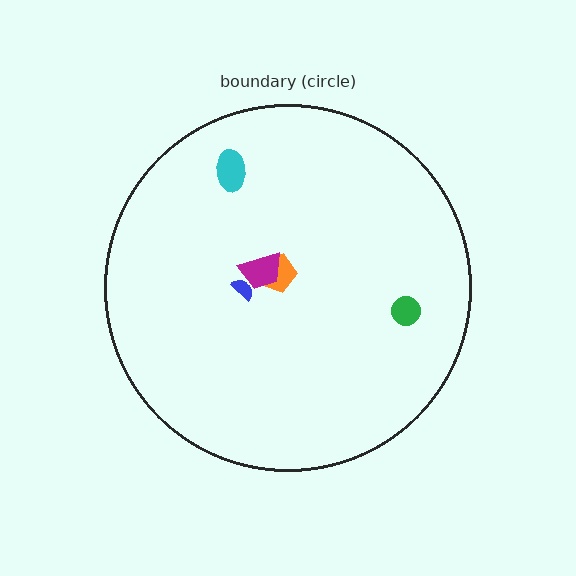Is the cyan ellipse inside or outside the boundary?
Inside.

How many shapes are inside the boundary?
5 inside, 0 outside.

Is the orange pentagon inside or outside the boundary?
Inside.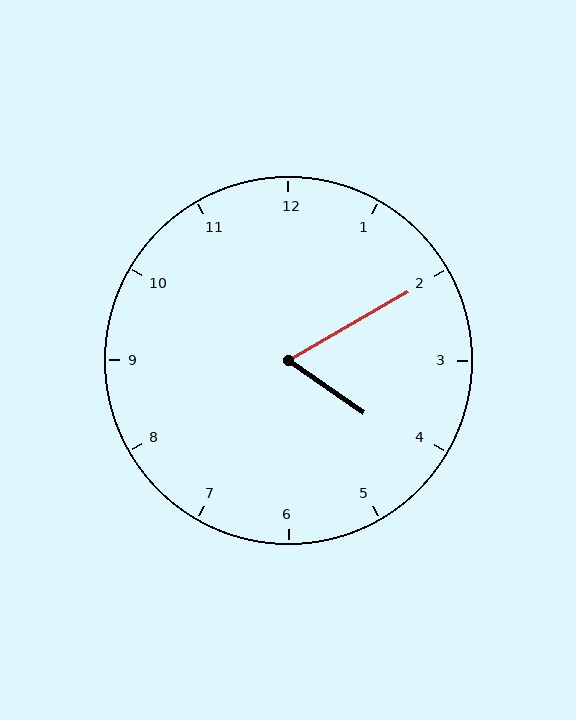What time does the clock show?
4:10.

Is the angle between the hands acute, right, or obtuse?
It is acute.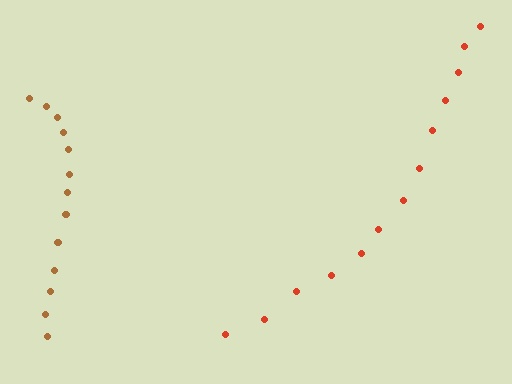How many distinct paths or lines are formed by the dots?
There are 2 distinct paths.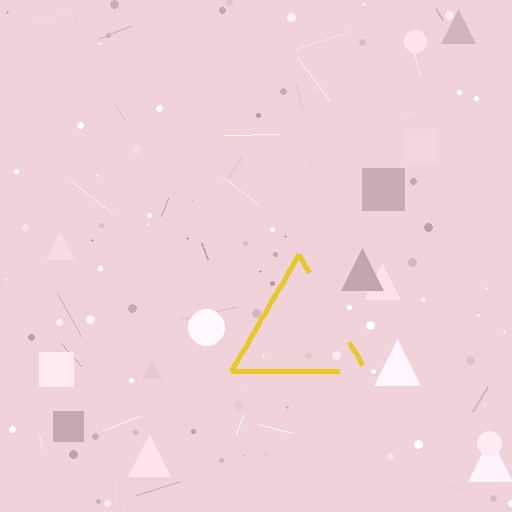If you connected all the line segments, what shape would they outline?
They would outline a triangle.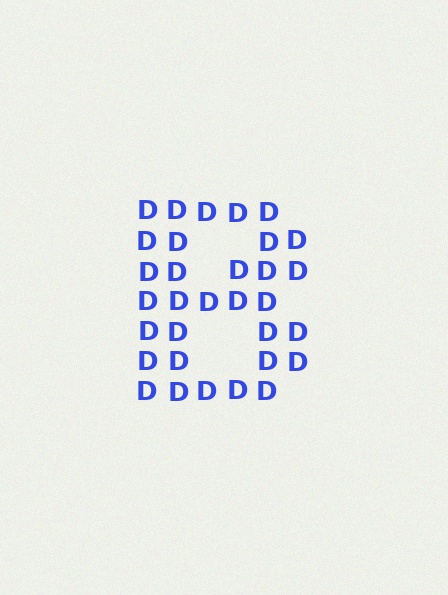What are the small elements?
The small elements are letter D's.